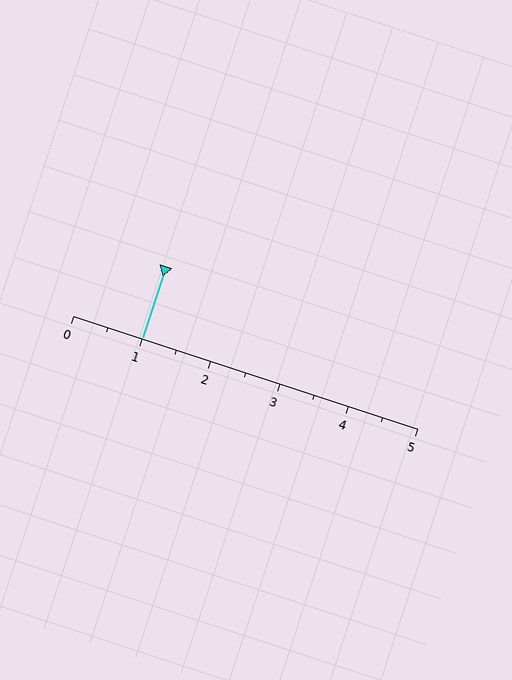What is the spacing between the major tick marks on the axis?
The major ticks are spaced 1 apart.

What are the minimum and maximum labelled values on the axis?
The axis runs from 0 to 5.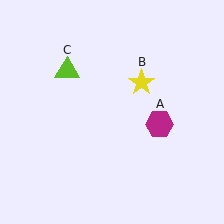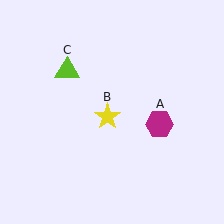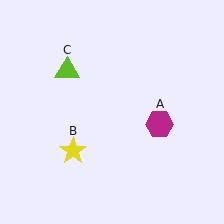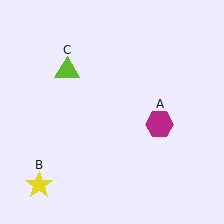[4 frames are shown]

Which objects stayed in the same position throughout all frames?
Magenta hexagon (object A) and lime triangle (object C) remained stationary.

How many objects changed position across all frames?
1 object changed position: yellow star (object B).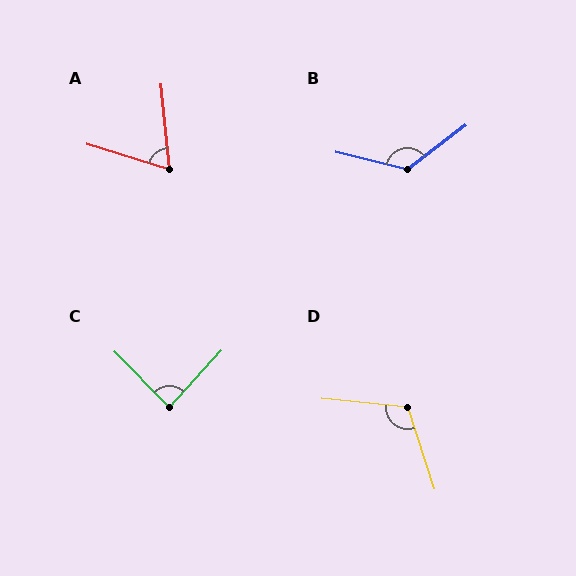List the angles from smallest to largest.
A (67°), C (88°), D (114°), B (129°).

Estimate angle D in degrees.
Approximately 114 degrees.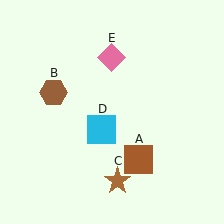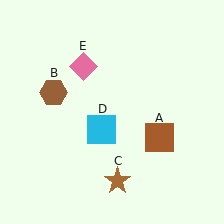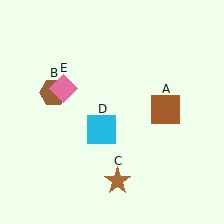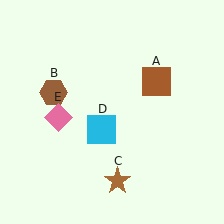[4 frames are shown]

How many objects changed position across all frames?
2 objects changed position: brown square (object A), pink diamond (object E).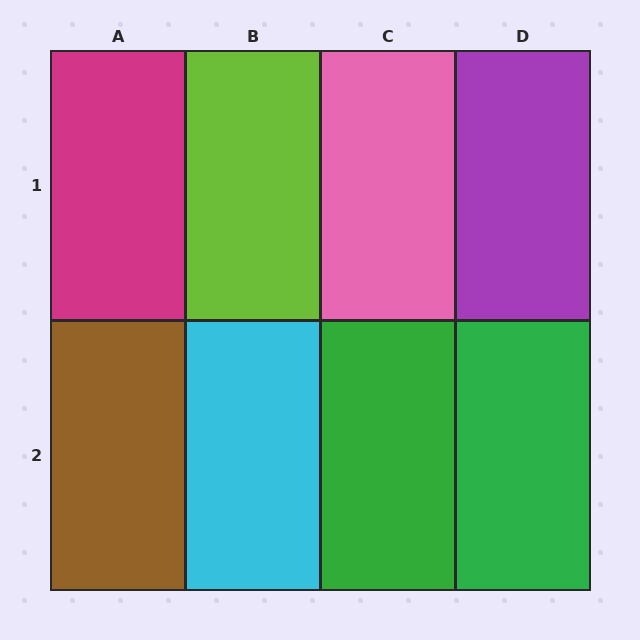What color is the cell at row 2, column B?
Cyan.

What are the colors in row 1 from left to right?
Magenta, lime, pink, purple.